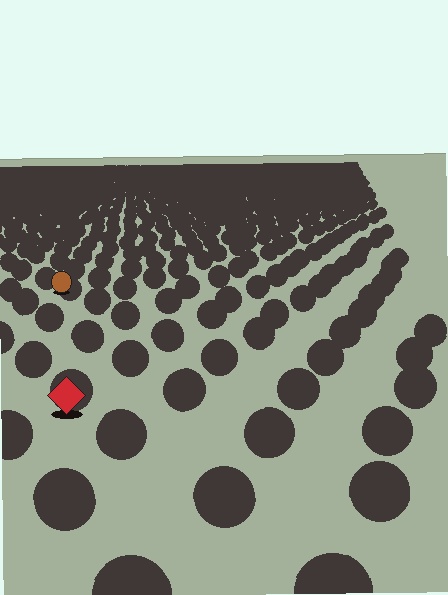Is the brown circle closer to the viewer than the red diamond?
No. The red diamond is closer — you can tell from the texture gradient: the ground texture is coarser near it.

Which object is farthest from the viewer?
The brown circle is farthest from the viewer. It appears smaller and the ground texture around it is denser.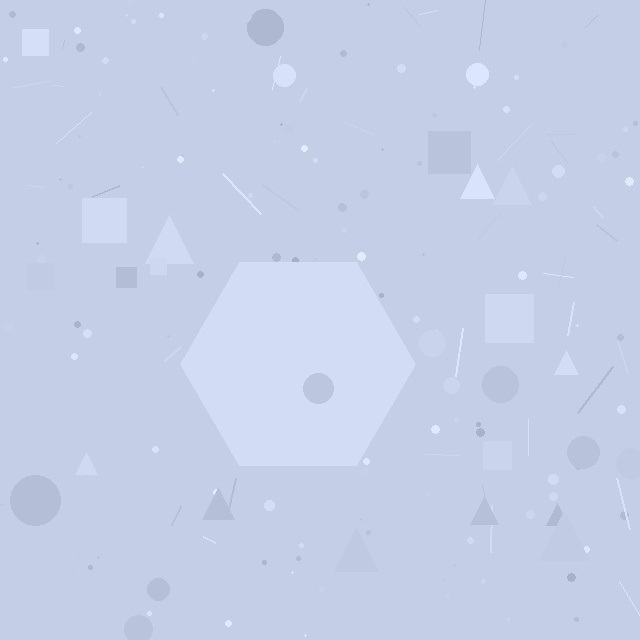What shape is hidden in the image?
A hexagon is hidden in the image.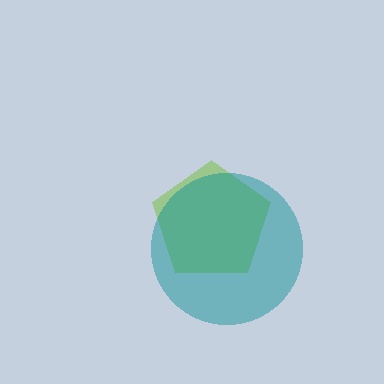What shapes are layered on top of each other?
The layered shapes are: a lime pentagon, a teal circle.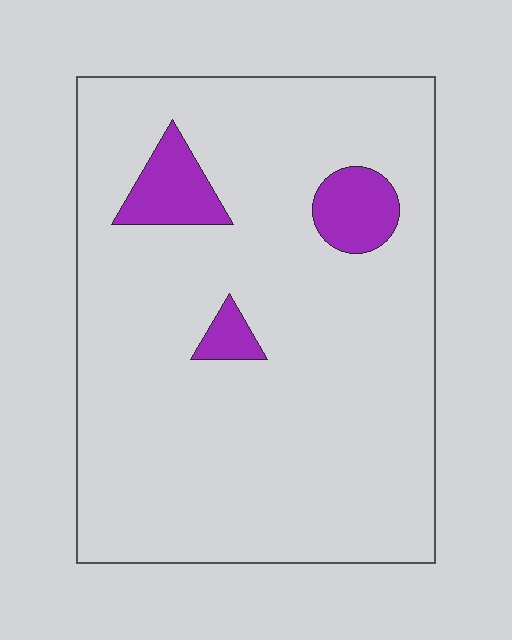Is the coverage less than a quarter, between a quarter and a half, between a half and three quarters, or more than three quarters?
Less than a quarter.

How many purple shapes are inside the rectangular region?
3.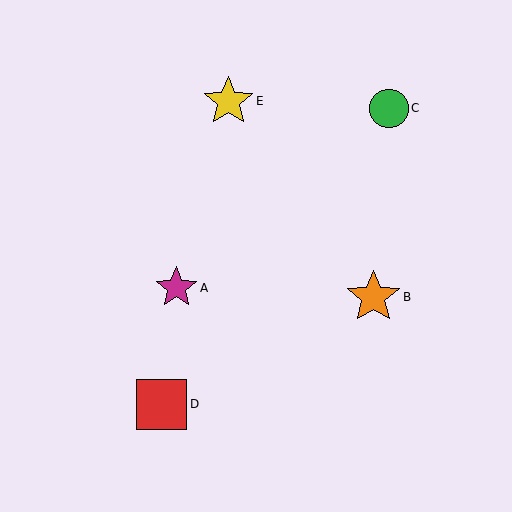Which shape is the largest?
The orange star (labeled B) is the largest.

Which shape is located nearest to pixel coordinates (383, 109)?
The green circle (labeled C) at (389, 108) is nearest to that location.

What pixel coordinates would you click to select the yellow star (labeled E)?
Click at (228, 101) to select the yellow star E.